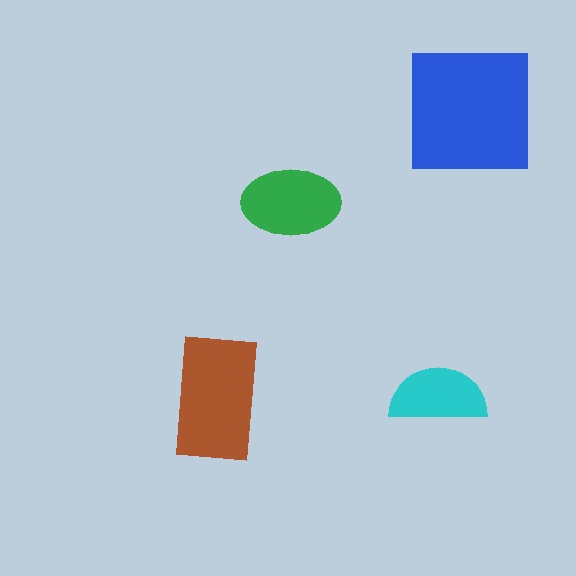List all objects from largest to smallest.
The blue square, the brown rectangle, the green ellipse, the cyan semicircle.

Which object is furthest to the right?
The blue square is rightmost.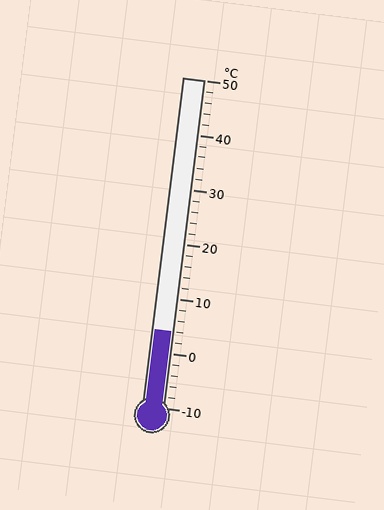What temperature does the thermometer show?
The thermometer shows approximately 4°C.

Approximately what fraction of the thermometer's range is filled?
The thermometer is filled to approximately 25% of its range.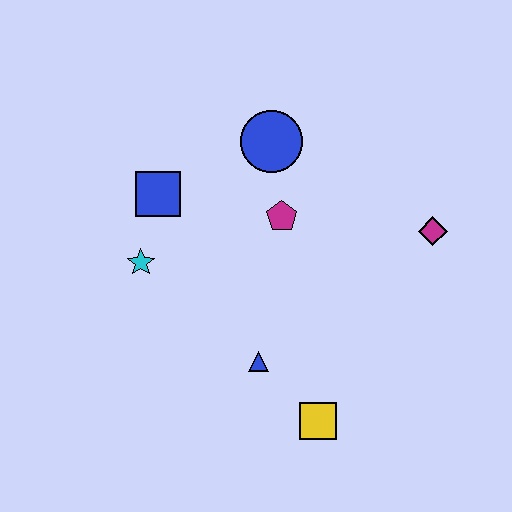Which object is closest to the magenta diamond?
The magenta pentagon is closest to the magenta diamond.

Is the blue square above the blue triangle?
Yes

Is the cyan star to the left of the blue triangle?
Yes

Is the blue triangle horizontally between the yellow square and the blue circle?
No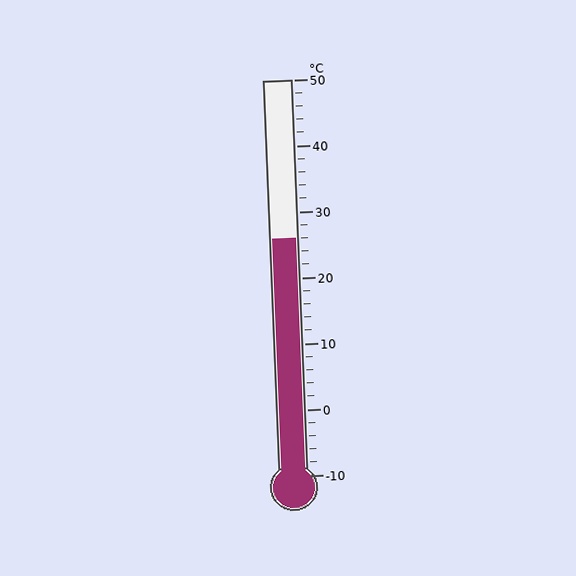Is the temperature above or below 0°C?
The temperature is above 0°C.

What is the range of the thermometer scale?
The thermometer scale ranges from -10°C to 50°C.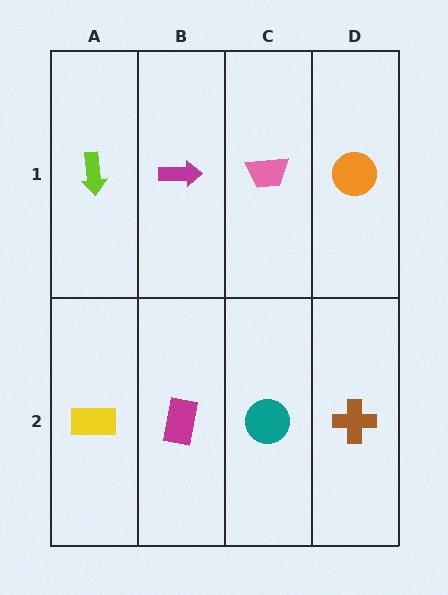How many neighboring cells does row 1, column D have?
2.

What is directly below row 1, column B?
A magenta rectangle.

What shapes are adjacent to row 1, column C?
A teal circle (row 2, column C), a magenta arrow (row 1, column B), an orange circle (row 1, column D).